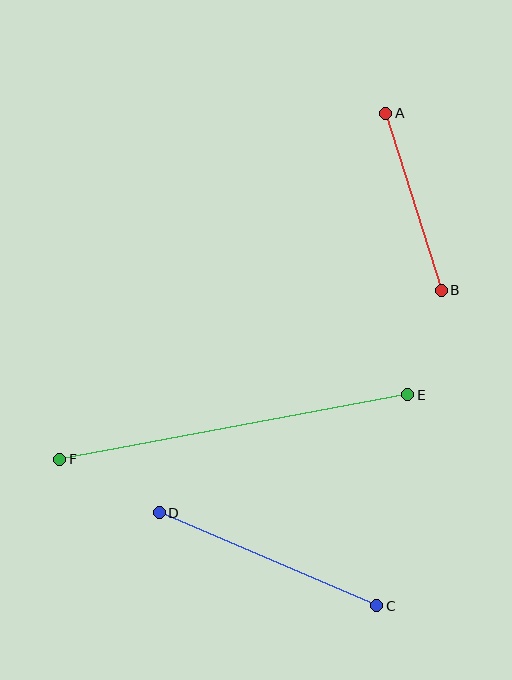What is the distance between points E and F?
The distance is approximately 354 pixels.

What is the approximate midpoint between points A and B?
The midpoint is at approximately (413, 202) pixels.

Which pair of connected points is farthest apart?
Points E and F are farthest apart.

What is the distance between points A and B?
The distance is approximately 185 pixels.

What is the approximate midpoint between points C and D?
The midpoint is at approximately (268, 559) pixels.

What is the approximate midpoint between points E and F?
The midpoint is at approximately (234, 427) pixels.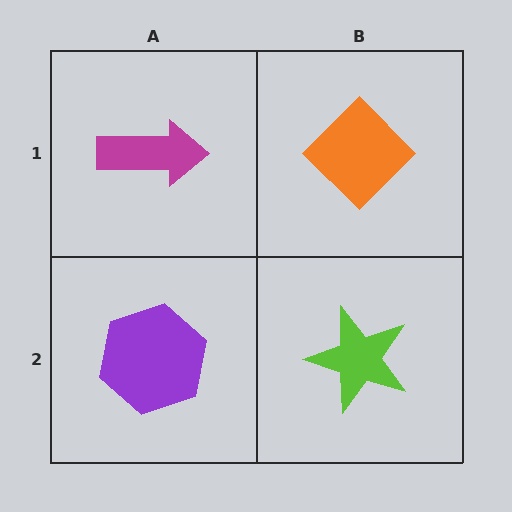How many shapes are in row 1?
2 shapes.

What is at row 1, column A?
A magenta arrow.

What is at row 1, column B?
An orange diamond.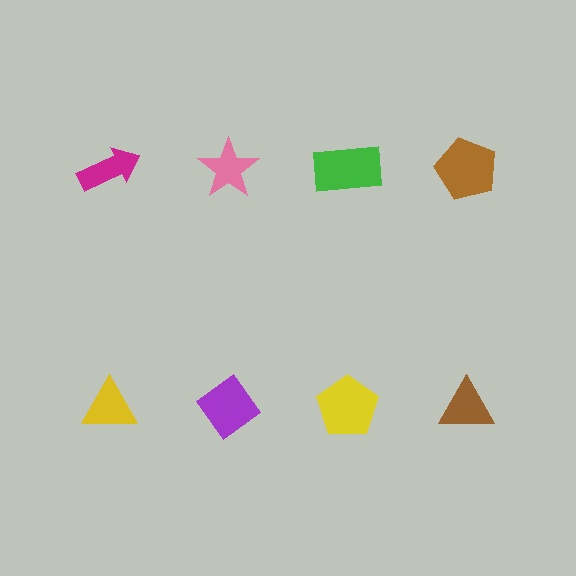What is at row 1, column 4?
A brown pentagon.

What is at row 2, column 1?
A yellow triangle.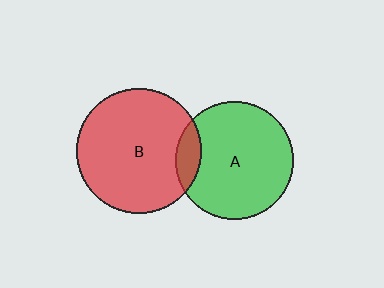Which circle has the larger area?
Circle B (red).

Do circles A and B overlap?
Yes.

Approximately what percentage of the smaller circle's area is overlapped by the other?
Approximately 10%.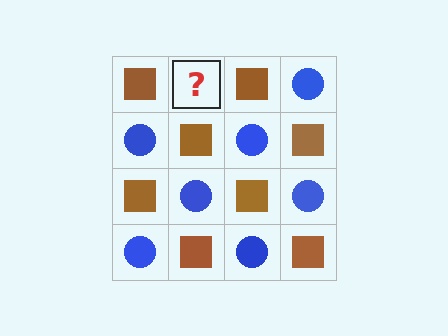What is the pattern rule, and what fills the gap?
The rule is that it alternates brown square and blue circle in a checkerboard pattern. The gap should be filled with a blue circle.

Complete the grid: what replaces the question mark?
The question mark should be replaced with a blue circle.